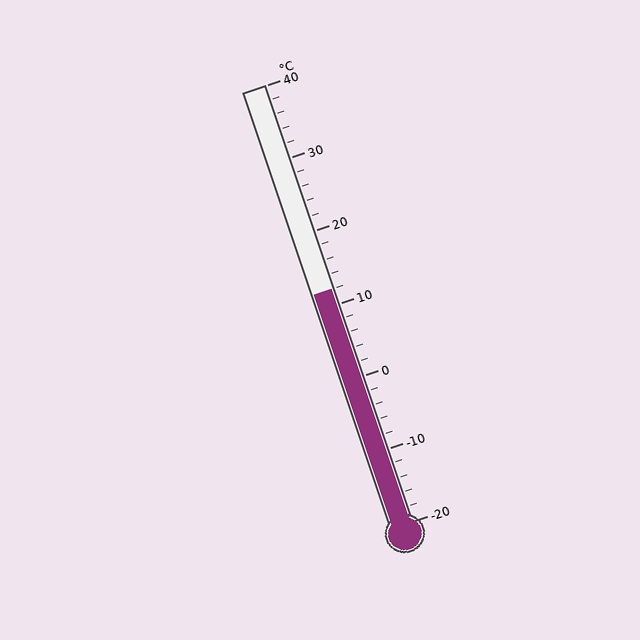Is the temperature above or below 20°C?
The temperature is below 20°C.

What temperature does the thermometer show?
The thermometer shows approximately 12°C.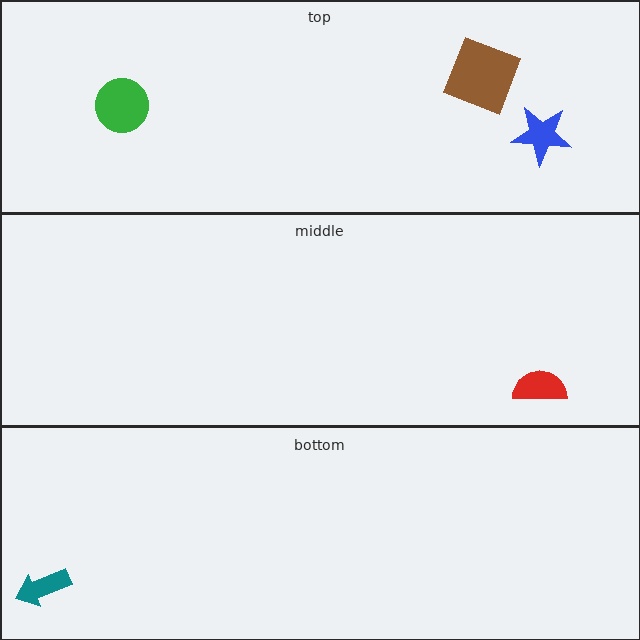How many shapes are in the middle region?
1.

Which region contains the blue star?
The top region.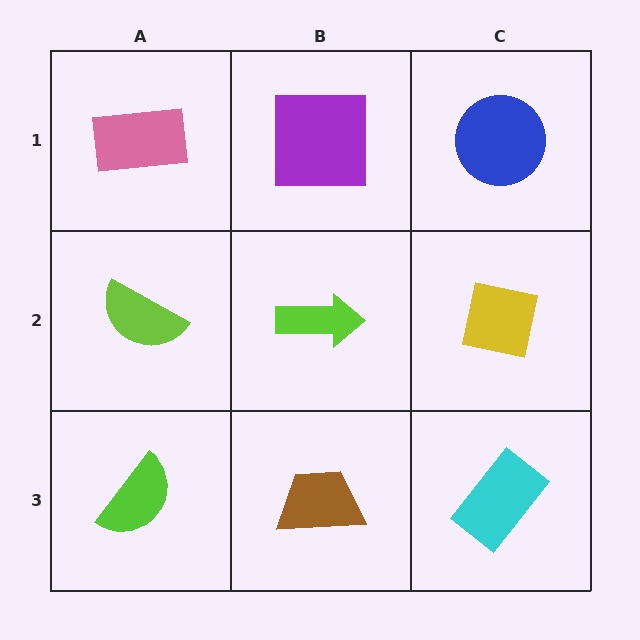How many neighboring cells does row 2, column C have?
3.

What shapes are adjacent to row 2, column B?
A purple square (row 1, column B), a brown trapezoid (row 3, column B), a lime semicircle (row 2, column A), a yellow square (row 2, column C).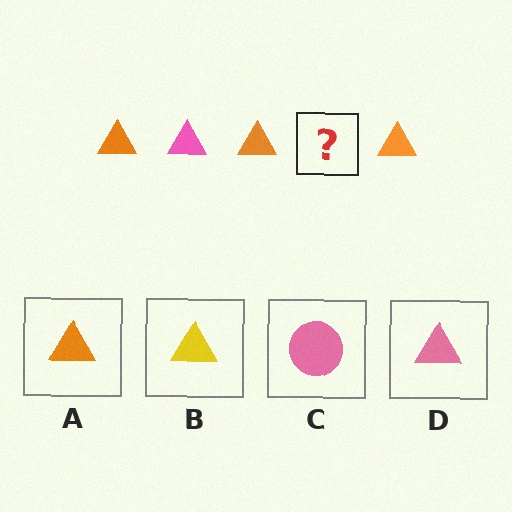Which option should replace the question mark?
Option D.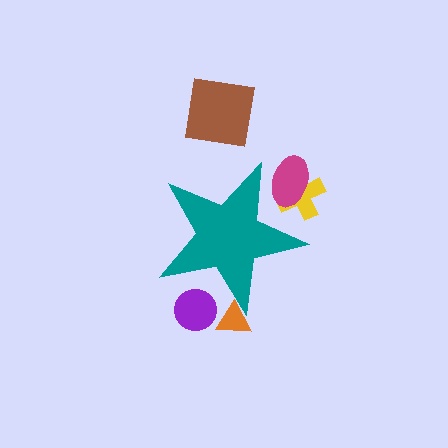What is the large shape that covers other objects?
A teal star.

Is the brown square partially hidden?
No, the brown square is fully visible.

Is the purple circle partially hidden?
Yes, the purple circle is partially hidden behind the teal star.